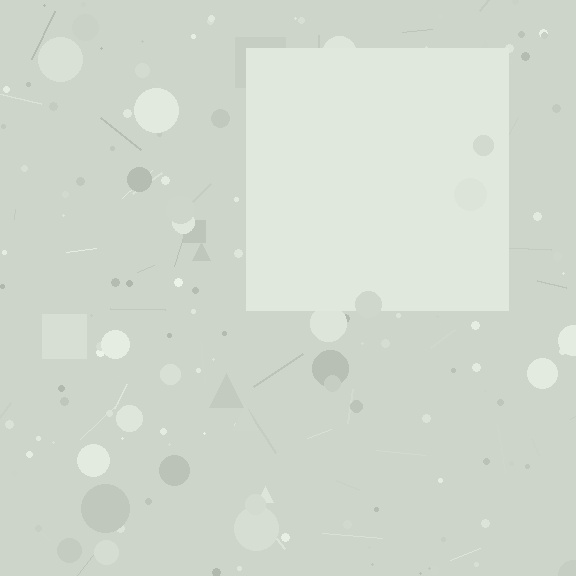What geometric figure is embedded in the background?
A square is embedded in the background.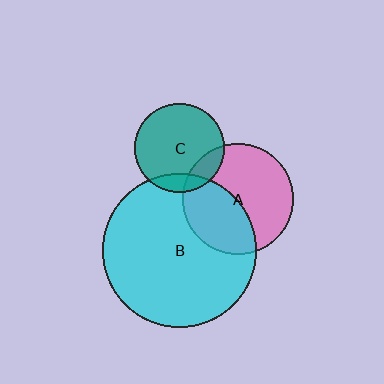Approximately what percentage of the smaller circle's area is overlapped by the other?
Approximately 15%.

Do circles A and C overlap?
Yes.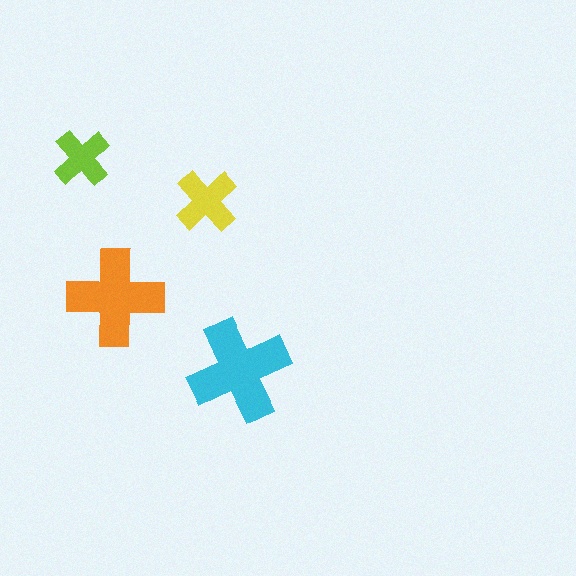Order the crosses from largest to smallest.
the cyan one, the orange one, the yellow one, the lime one.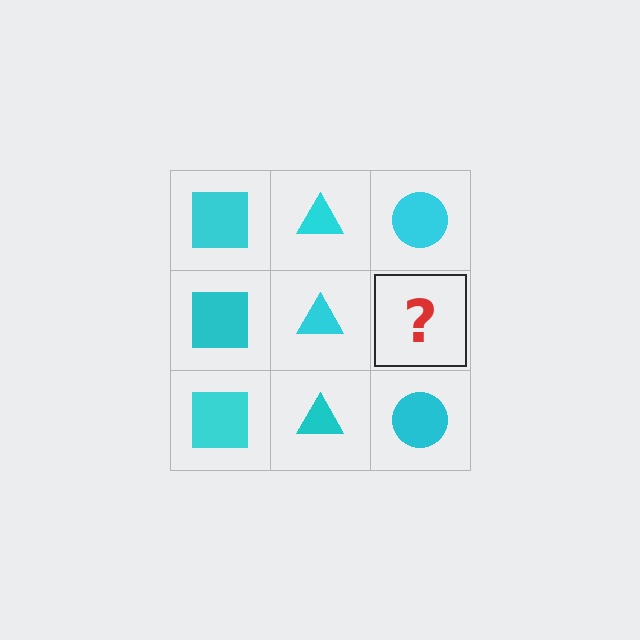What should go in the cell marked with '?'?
The missing cell should contain a cyan circle.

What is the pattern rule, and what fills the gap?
The rule is that each column has a consistent shape. The gap should be filled with a cyan circle.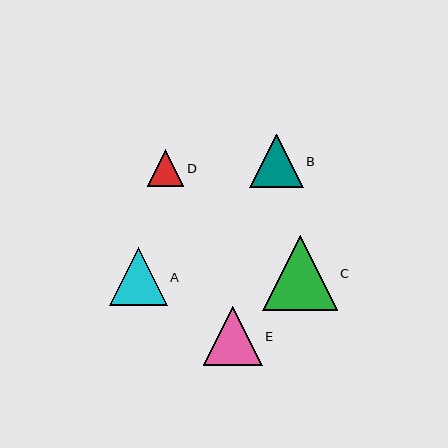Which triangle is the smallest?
Triangle D is the smallest with a size of approximately 37 pixels.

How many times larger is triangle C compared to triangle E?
Triangle C is approximately 1.3 times the size of triangle E.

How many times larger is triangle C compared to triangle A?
Triangle C is approximately 1.3 times the size of triangle A.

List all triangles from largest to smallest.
From largest to smallest: C, E, A, B, D.